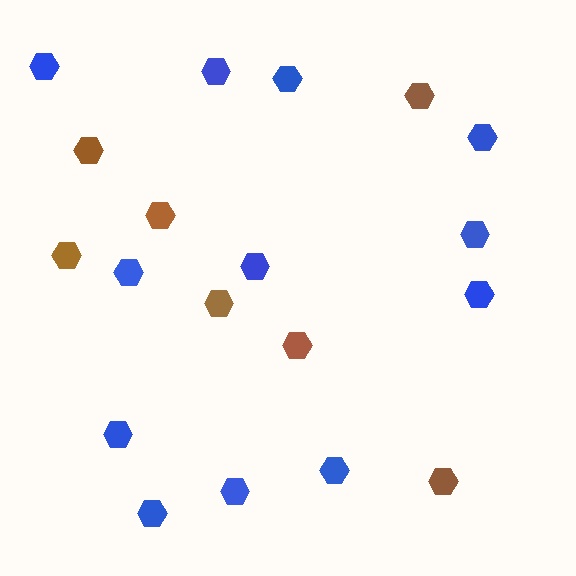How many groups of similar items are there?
There are 2 groups: one group of blue hexagons (12) and one group of brown hexagons (7).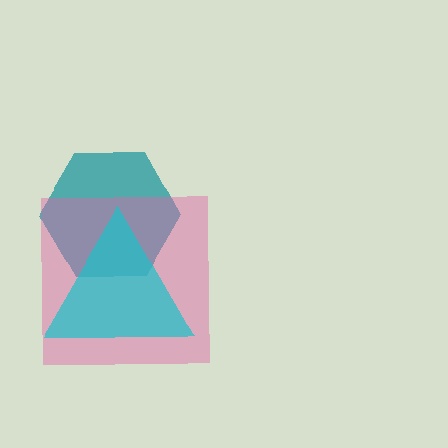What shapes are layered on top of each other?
The layered shapes are: a teal hexagon, a pink square, a cyan triangle.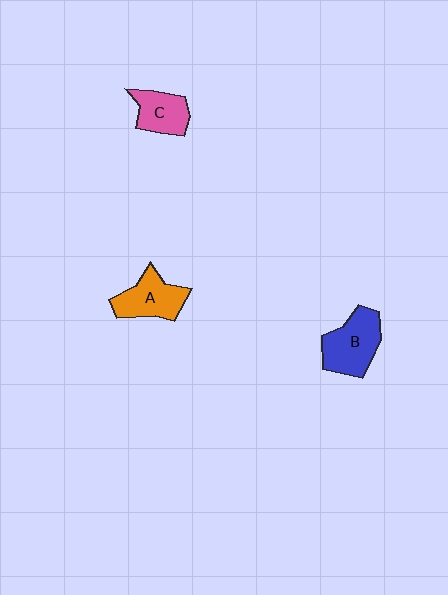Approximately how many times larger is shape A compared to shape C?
Approximately 1.2 times.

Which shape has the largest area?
Shape B (blue).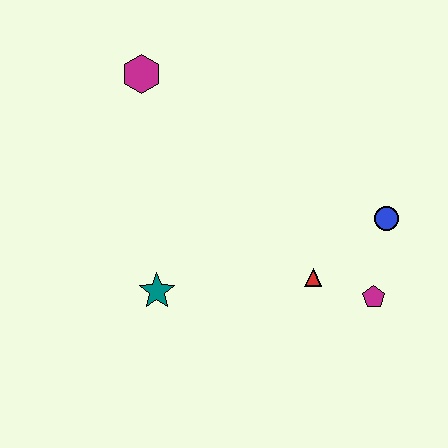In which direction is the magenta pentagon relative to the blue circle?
The magenta pentagon is below the blue circle.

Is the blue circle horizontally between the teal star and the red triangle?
No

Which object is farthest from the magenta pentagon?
The magenta hexagon is farthest from the magenta pentagon.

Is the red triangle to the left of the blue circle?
Yes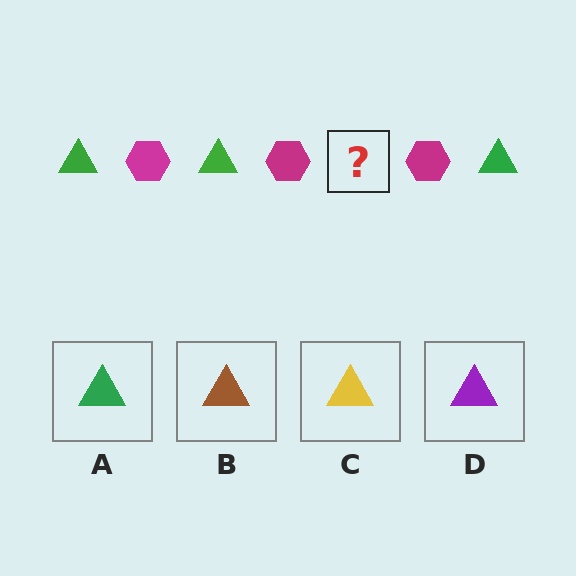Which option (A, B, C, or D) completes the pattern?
A.